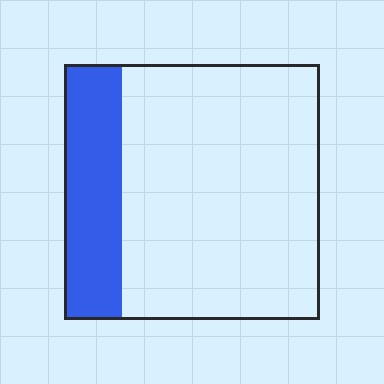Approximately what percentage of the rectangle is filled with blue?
Approximately 25%.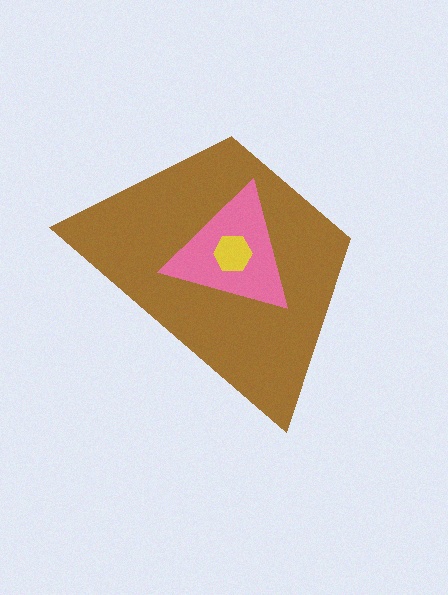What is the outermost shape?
The brown trapezoid.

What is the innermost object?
The yellow hexagon.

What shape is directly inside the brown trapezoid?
The pink triangle.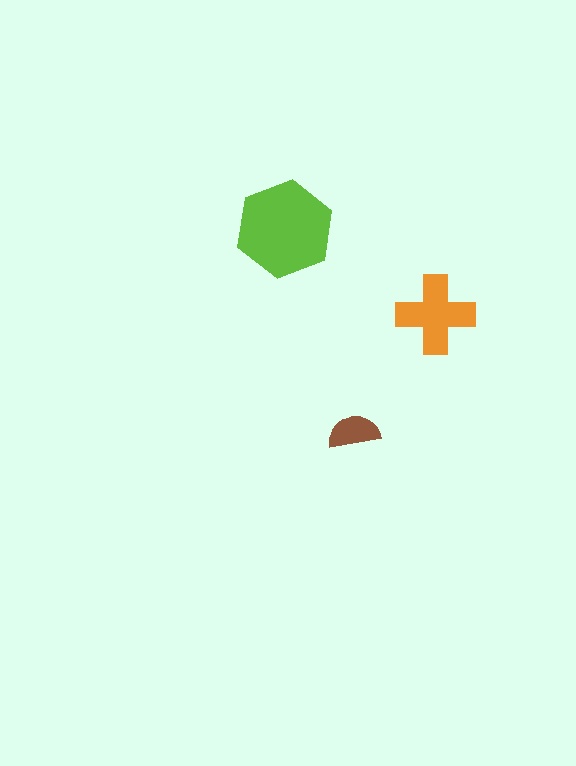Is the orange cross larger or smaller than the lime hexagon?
Smaller.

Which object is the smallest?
The brown semicircle.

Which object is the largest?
The lime hexagon.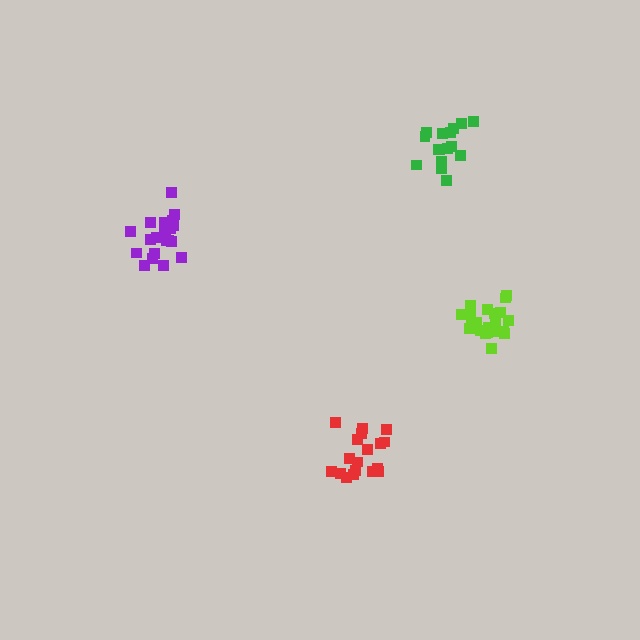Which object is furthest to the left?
The purple cluster is leftmost.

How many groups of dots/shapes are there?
There are 4 groups.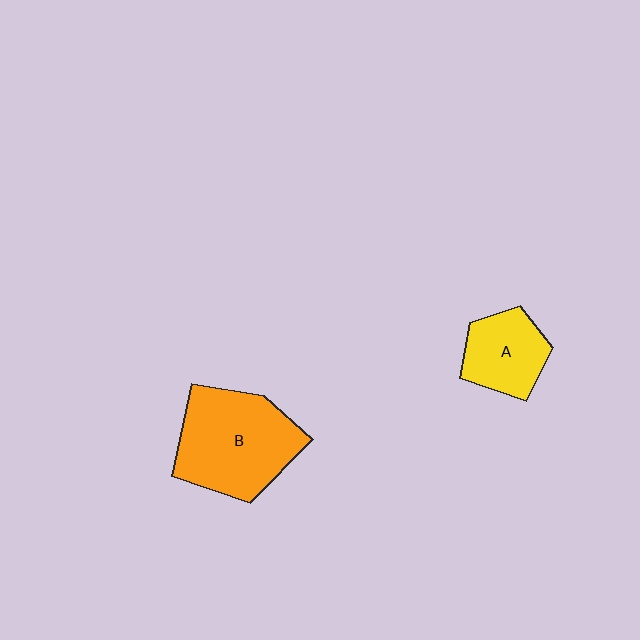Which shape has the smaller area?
Shape A (yellow).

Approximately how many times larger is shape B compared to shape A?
Approximately 1.8 times.